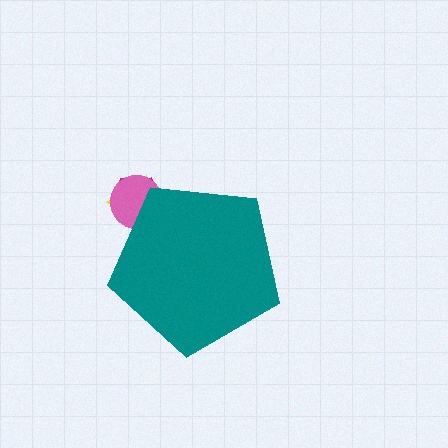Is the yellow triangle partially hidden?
Yes, the yellow triangle is partially hidden behind the teal pentagon.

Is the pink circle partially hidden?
Yes, the pink circle is partially hidden behind the teal pentagon.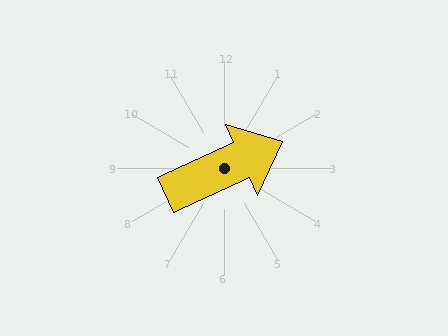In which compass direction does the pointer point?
Northeast.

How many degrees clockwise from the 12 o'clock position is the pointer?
Approximately 65 degrees.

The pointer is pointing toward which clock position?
Roughly 2 o'clock.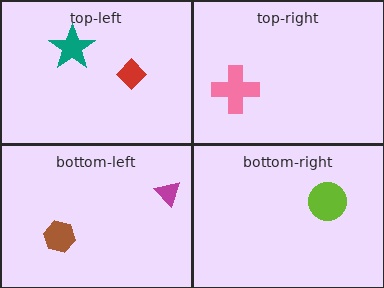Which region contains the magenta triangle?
The bottom-left region.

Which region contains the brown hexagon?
The bottom-left region.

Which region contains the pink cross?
The top-right region.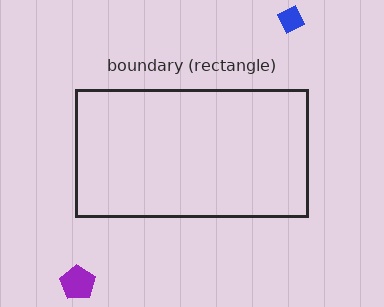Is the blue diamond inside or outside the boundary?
Outside.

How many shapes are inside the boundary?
0 inside, 2 outside.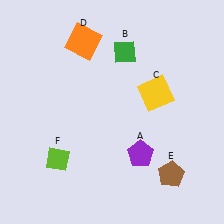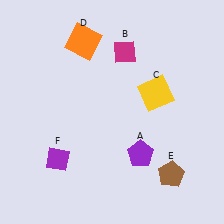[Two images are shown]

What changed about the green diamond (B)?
In Image 1, B is green. In Image 2, it changed to magenta.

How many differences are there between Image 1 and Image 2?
There are 2 differences between the two images.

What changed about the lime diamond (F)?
In Image 1, F is lime. In Image 2, it changed to purple.